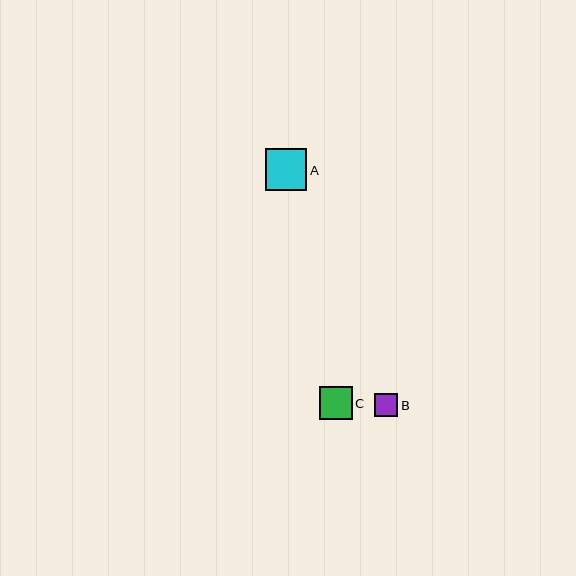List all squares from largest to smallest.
From largest to smallest: A, C, B.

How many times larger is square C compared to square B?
Square C is approximately 1.4 times the size of square B.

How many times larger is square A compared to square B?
Square A is approximately 1.8 times the size of square B.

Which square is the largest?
Square A is the largest with a size of approximately 42 pixels.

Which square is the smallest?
Square B is the smallest with a size of approximately 23 pixels.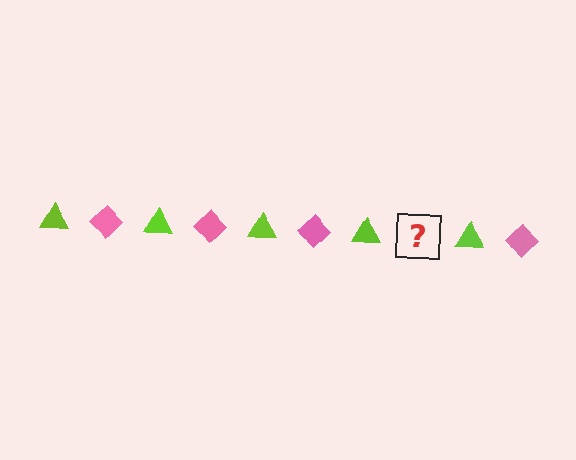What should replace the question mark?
The question mark should be replaced with a pink diamond.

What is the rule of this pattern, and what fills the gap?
The rule is that the pattern alternates between lime triangle and pink diamond. The gap should be filled with a pink diamond.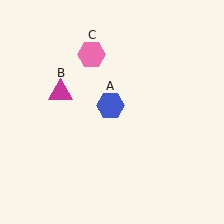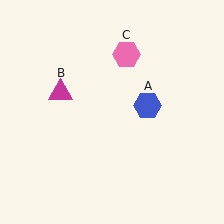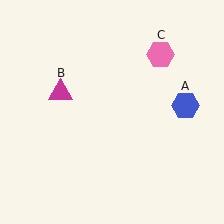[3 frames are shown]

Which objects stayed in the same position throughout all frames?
Magenta triangle (object B) remained stationary.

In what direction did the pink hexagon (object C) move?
The pink hexagon (object C) moved right.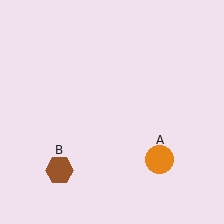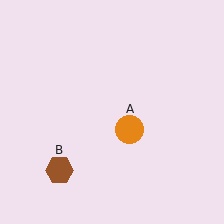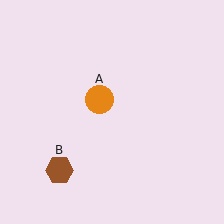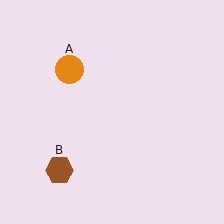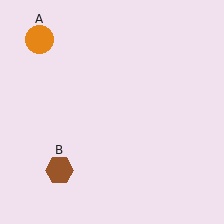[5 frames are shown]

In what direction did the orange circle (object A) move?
The orange circle (object A) moved up and to the left.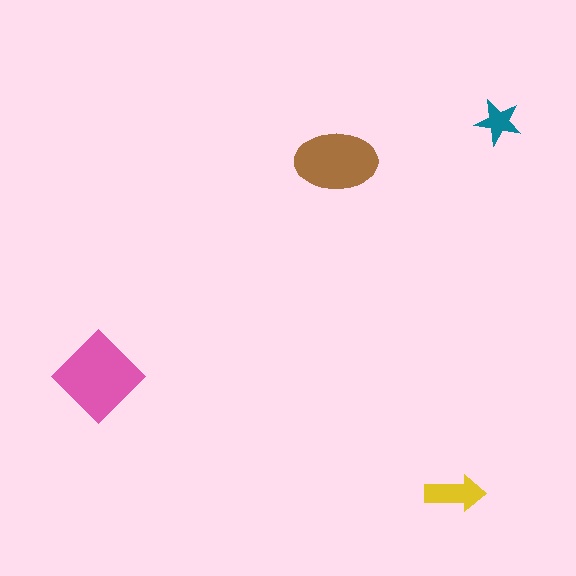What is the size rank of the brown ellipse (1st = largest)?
2nd.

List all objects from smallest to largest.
The teal star, the yellow arrow, the brown ellipse, the pink diamond.